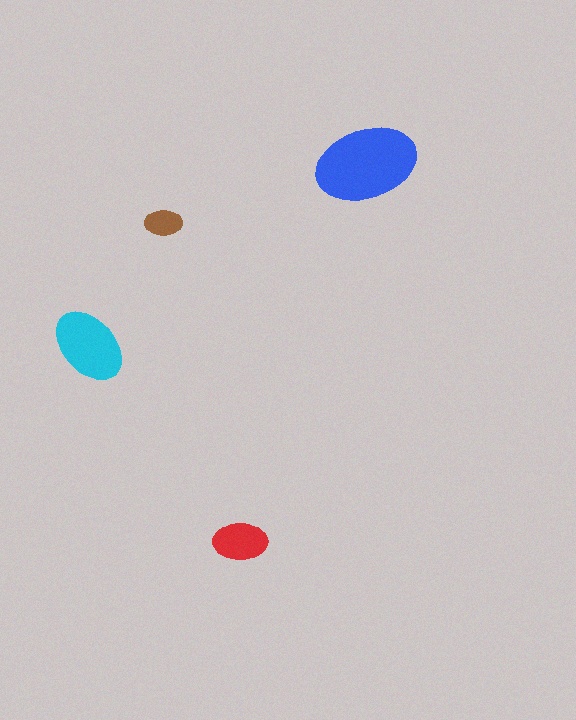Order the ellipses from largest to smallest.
the blue one, the cyan one, the red one, the brown one.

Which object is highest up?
The blue ellipse is topmost.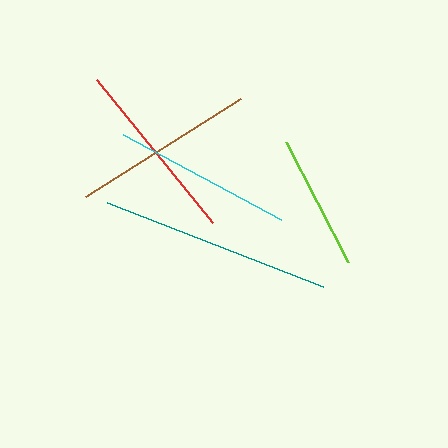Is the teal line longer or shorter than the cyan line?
The teal line is longer than the cyan line.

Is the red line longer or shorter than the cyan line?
The red line is longer than the cyan line.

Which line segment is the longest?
The teal line is the longest at approximately 232 pixels.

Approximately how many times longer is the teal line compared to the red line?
The teal line is approximately 1.3 times the length of the red line.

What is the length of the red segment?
The red segment is approximately 183 pixels long.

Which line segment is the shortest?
The lime line is the shortest at approximately 135 pixels.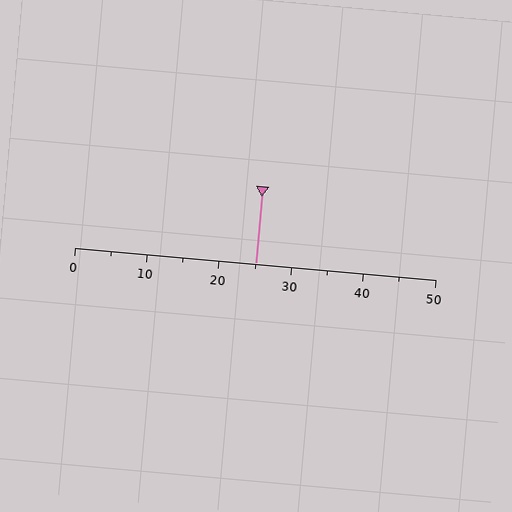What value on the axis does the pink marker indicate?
The marker indicates approximately 25.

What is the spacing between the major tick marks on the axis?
The major ticks are spaced 10 apart.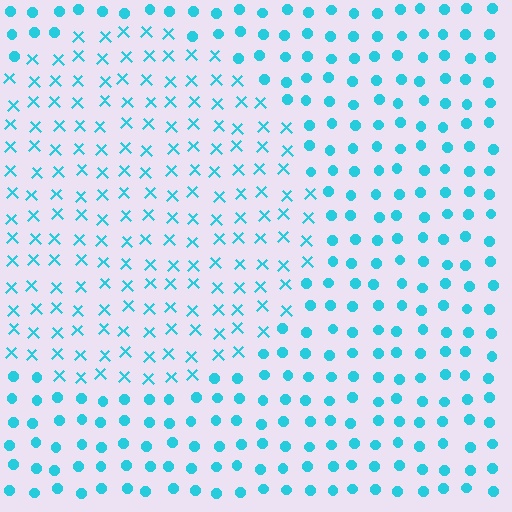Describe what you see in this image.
The image is filled with small cyan elements arranged in a uniform grid. A circle-shaped region contains X marks, while the surrounding area contains circles. The boundary is defined purely by the change in element shape.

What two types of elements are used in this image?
The image uses X marks inside the circle region and circles outside it.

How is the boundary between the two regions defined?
The boundary is defined by a change in element shape: X marks inside vs. circles outside. All elements share the same color and spacing.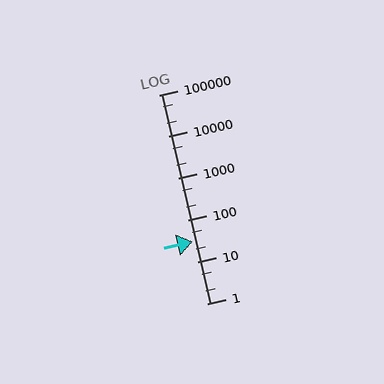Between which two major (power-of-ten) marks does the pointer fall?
The pointer is between 10 and 100.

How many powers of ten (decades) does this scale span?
The scale spans 5 decades, from 1 to 100000.